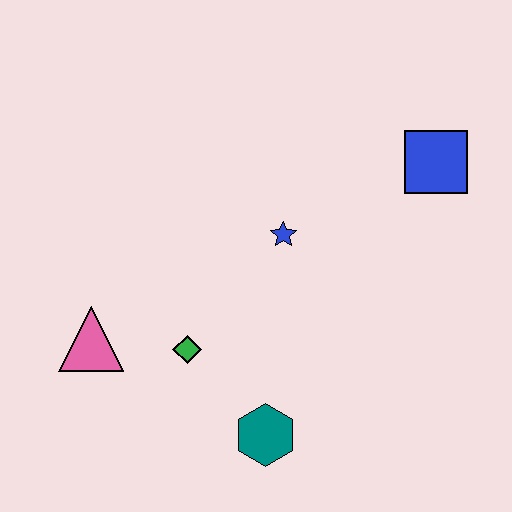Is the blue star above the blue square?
No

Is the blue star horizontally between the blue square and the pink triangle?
Yes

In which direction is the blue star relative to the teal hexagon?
The blue star is above the teal hexagon.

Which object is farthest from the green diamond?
The blue square is farthest from the green diamond.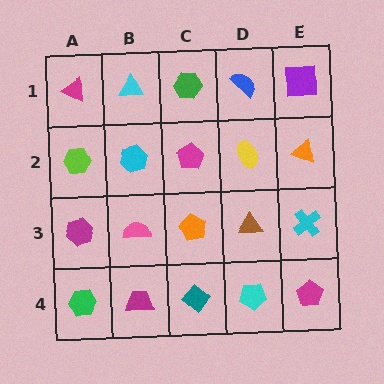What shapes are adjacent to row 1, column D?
A yellow ellipse (row 2, column D), a green hexagon (row 1, column C), a purple square (row 1, column E).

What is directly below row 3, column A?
A green hexagon.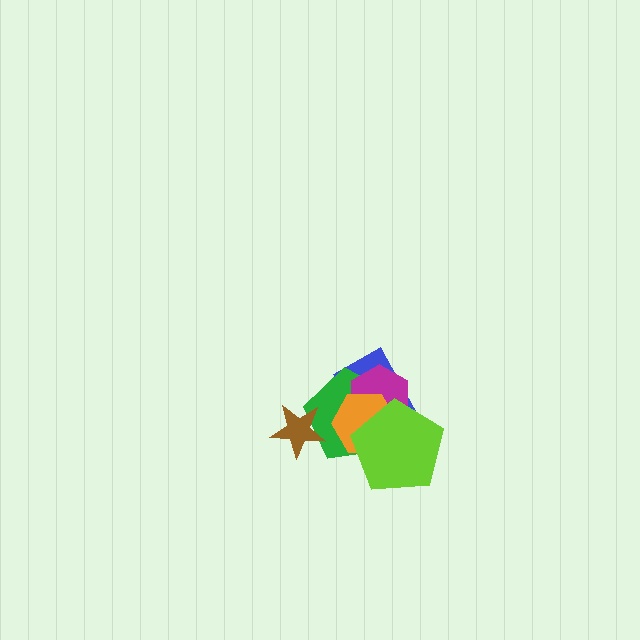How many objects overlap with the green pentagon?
5 objects overlap with the green pentagon.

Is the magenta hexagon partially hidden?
Yes, it is partially covered by another shape.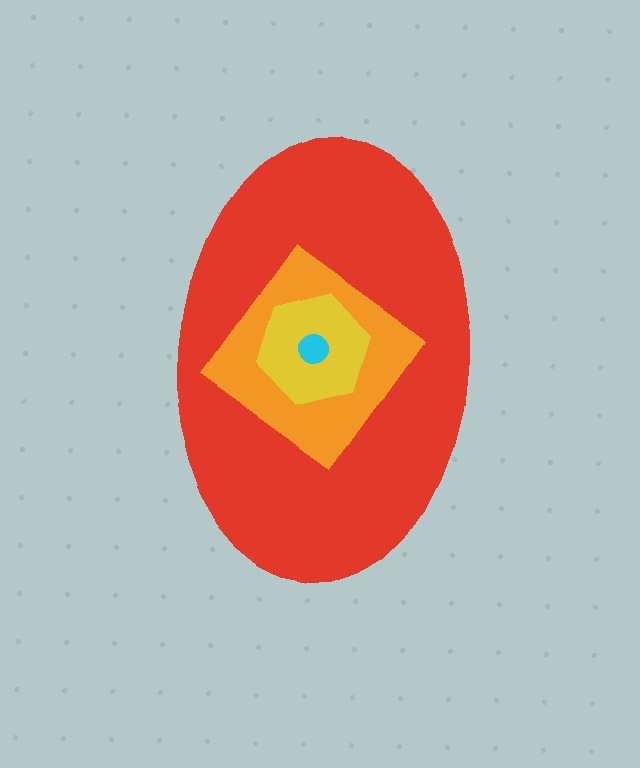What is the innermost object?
The cyan circle.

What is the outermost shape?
The red ellipse.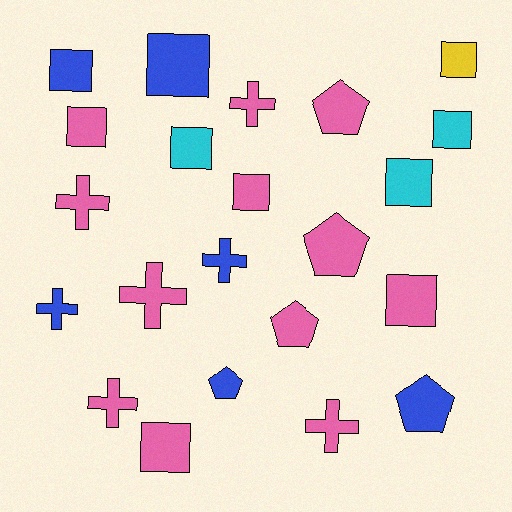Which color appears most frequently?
Pink, with 12 objects.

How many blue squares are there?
There are 2 blue squares.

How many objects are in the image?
There are 22 objects.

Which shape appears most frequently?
Square, with 10 objects.